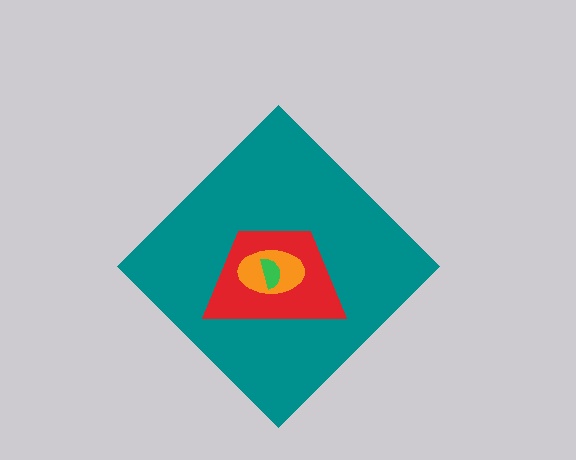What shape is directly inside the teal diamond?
The red trapezoid.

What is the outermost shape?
The teal diamond.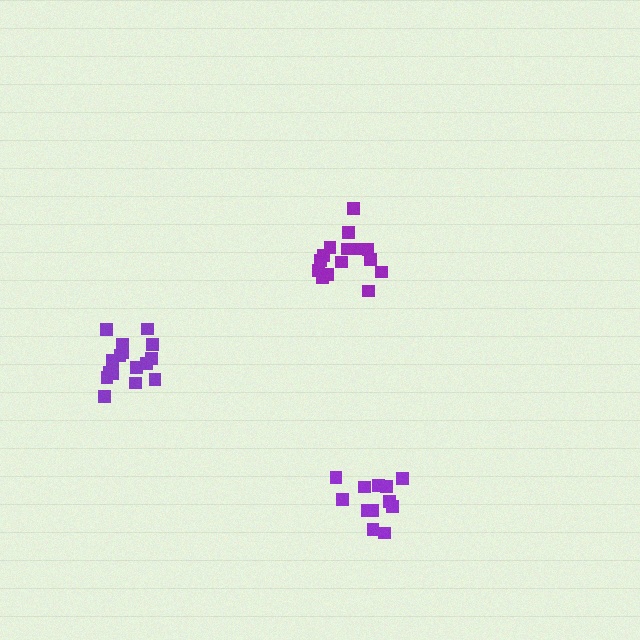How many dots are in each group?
Group 1: 16 dots, Group 2: 15 dots, Group 3: 12 dots (43 total).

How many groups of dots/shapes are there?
There are 3 groups.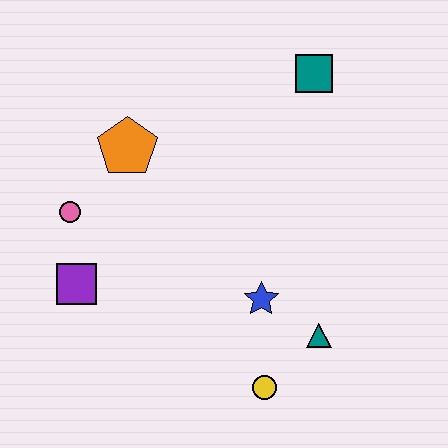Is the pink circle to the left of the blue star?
Yes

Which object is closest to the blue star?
The teal triangle is closest to the blue star.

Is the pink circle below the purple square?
No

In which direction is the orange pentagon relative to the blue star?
The orange pentagon is above the blue star.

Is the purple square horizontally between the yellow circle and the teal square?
No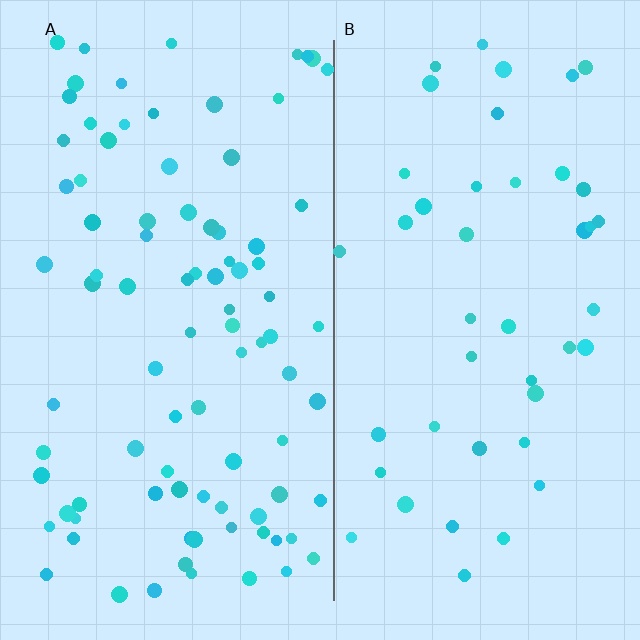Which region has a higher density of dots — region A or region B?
A (the left).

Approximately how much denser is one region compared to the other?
Approximately 2.0× — region A over region B.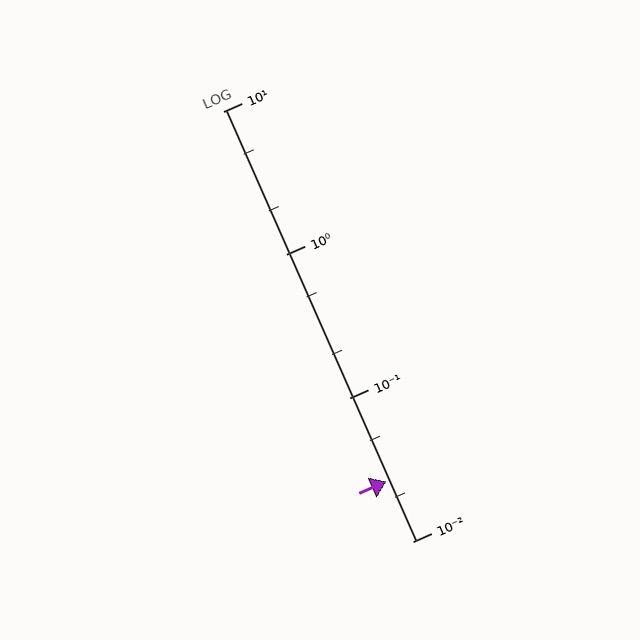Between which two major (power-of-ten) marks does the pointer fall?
The pointer is between 0.01 and 0.1.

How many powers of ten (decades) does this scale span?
The scale spans 3 decades, from 0.01 to 10.